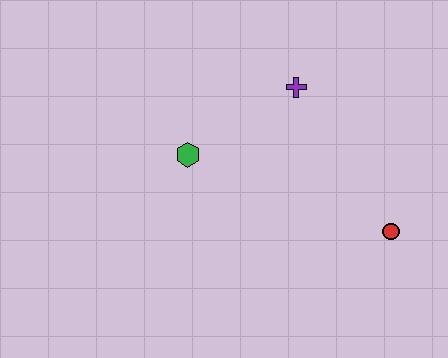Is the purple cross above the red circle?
Yes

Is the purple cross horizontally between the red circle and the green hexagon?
Yes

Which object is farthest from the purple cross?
The red circle is farthest from the purple cross.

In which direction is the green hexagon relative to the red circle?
The green hexagon is to the left of the red circle.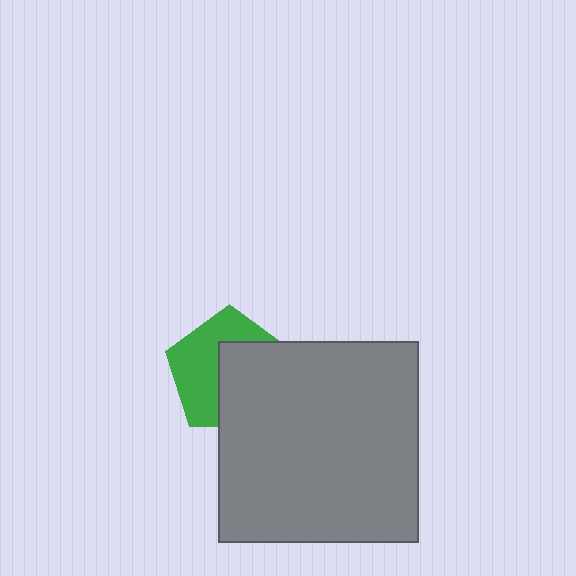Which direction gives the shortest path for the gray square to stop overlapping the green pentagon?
Moving toward the lower-right gives the shortest separation.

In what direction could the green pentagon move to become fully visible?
The green pentagon could move toward the upper-left. That would shift it out from behind the gray square entirely.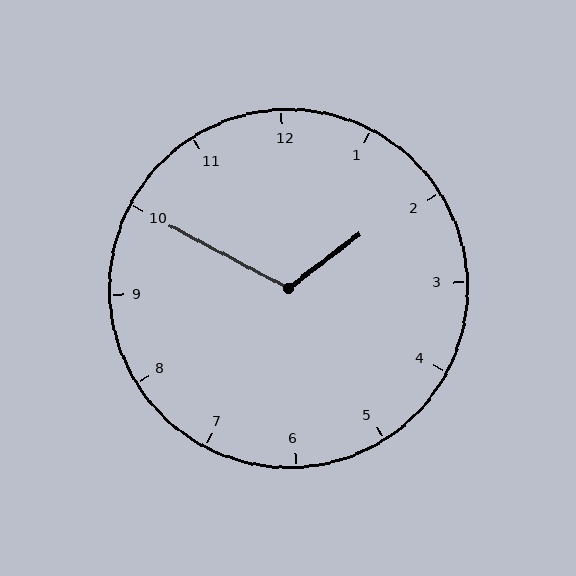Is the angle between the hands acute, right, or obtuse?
It is obtuse.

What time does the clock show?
1:50.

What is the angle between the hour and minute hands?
Approximately 115 degrees.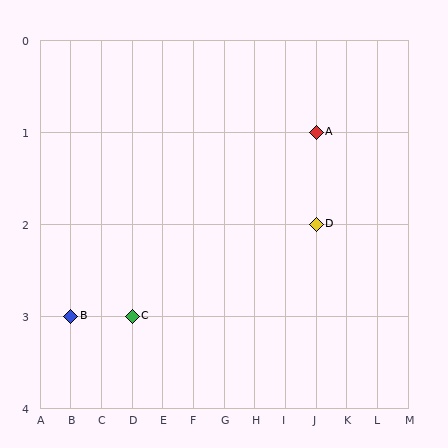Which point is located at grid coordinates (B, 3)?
Point B is at (B, 3).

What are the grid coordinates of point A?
Point A is at grid coordinates (J, 1).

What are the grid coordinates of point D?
Point D is at grid coordinates (J, 2).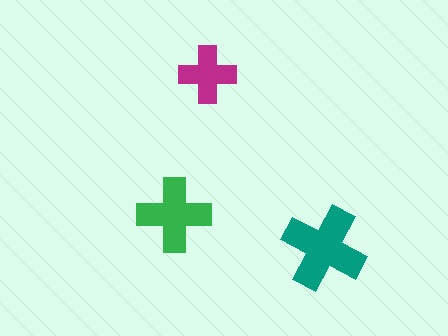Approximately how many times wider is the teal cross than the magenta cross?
About 1.5 times wider.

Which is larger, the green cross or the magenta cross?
The green one.